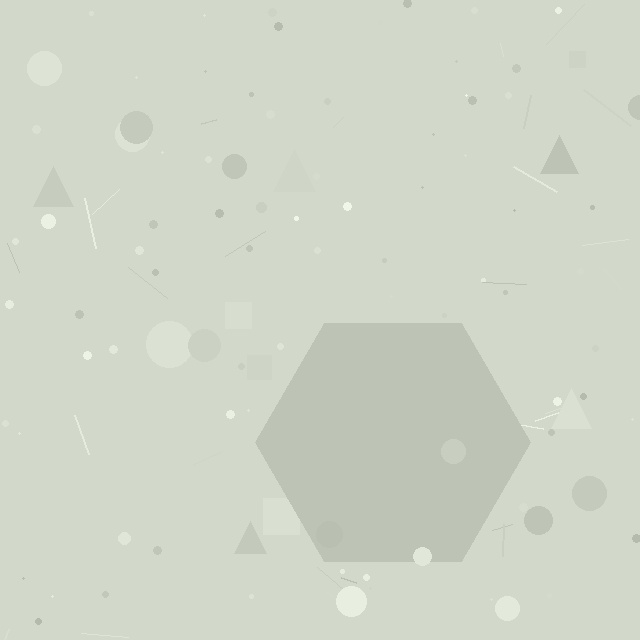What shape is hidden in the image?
A hexagon is hidden in the image.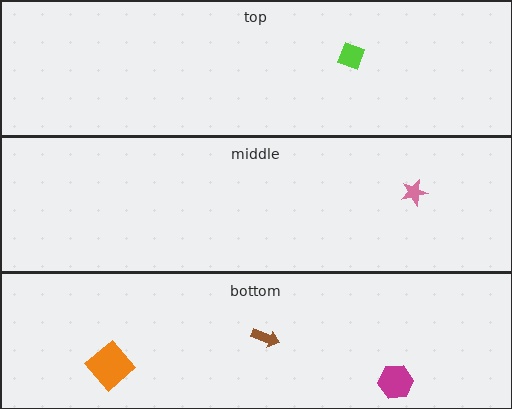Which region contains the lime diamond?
The top region.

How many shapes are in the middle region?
1.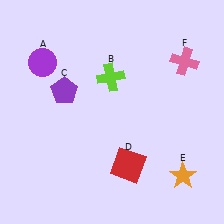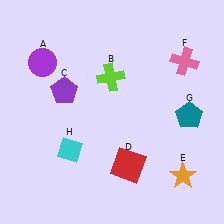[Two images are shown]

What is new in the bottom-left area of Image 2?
A cyan diamond (H) was added in the bottom-left area of Image 2.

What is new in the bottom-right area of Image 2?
A teal pentagon (G) was added in the bottom-right area of Image 2.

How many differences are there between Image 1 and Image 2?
There are 2 differences between the two images.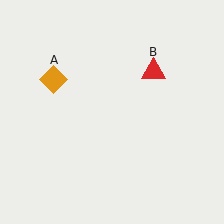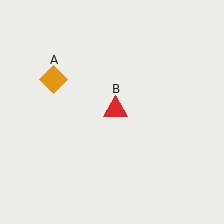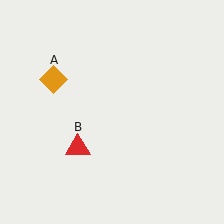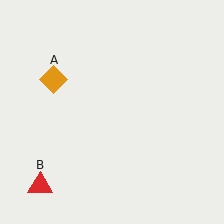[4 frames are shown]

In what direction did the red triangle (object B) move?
The red triangle (object B) moved down and to the left.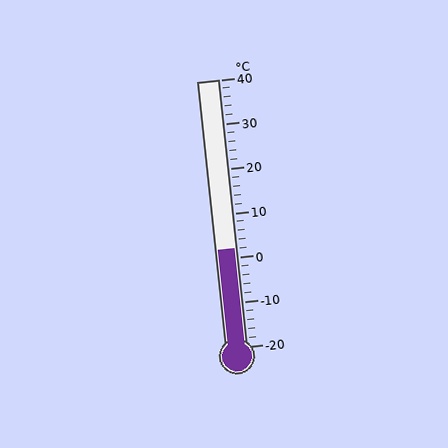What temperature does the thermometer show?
The thermometer shows approximately 2°C.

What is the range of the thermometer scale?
The thermometer scale ranges from -20°C to 40°C.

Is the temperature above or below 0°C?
The temperature is above 0°C.